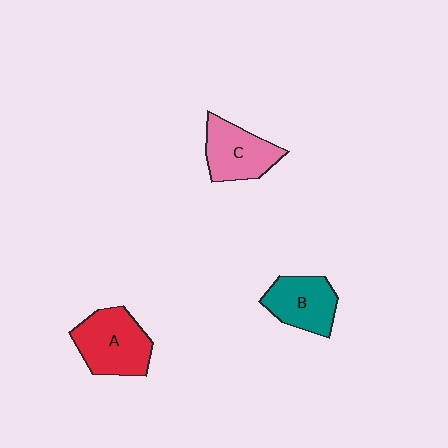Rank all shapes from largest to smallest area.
From largest to smallest: A (red), C (pink), B (teal).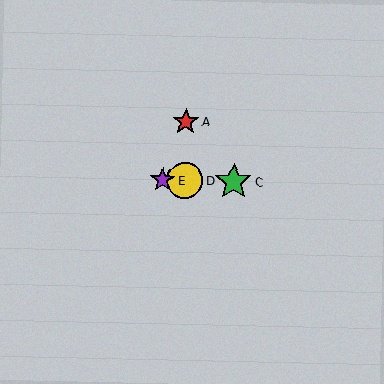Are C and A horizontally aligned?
No, C is at y≈182 and A is at y≈122.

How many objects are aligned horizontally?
4 objects (B, C, D, E) are aligned horizontally.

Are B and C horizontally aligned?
Yes, both are at y≈180.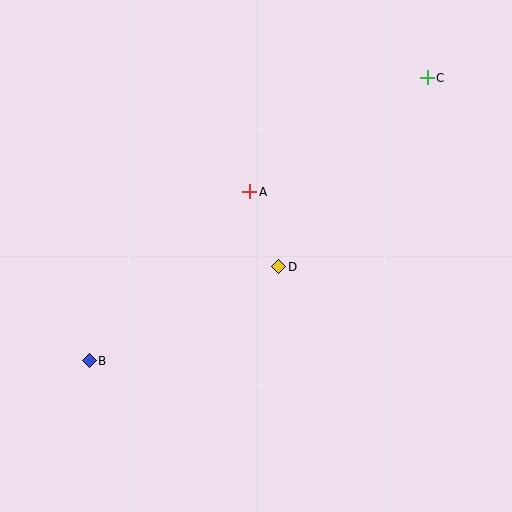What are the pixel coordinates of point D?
Point D is at (279, 267).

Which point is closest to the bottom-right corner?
Point D is closest to the bottom-right corner.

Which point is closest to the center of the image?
Point D at (279, 267) is closest to the center.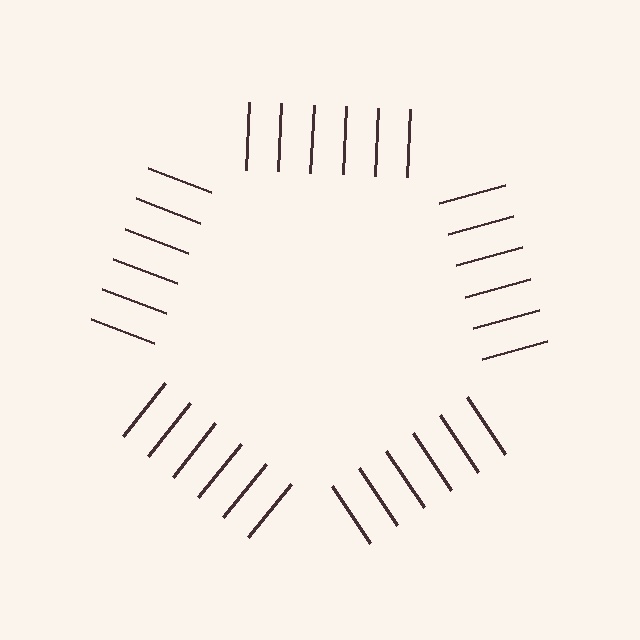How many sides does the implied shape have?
5 sides — the line-ends trace a pentagon.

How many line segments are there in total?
30 — 6 along each of the 5 edges.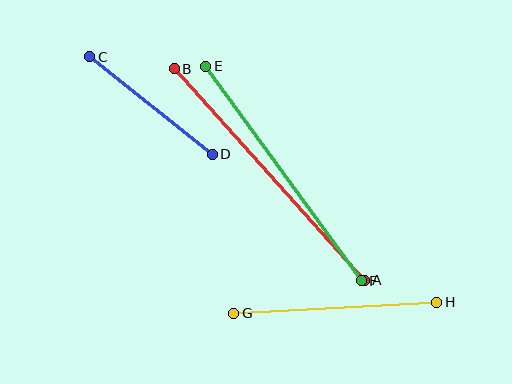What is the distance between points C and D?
The distance is approximately 157 pixels.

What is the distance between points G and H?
The distance is approximately 203 pixels.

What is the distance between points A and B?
The distance is approximately 284 pixels.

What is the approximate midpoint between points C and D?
The midpoint is at approximately (151, 106) pixels.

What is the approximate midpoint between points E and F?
The midpoint is at approximately (284, 174) pixels.